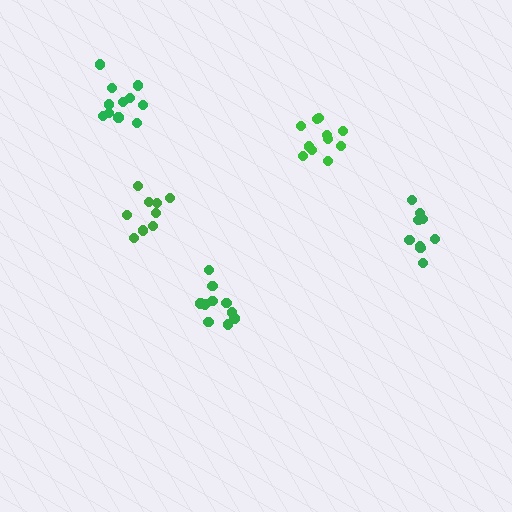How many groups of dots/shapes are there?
There are 5 groups.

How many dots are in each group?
Group 1: 9 dots, Group 2: 11 dots, Group 3: 11 dots, Group 4: 9 dots, Group 5: 11 dots (51 total).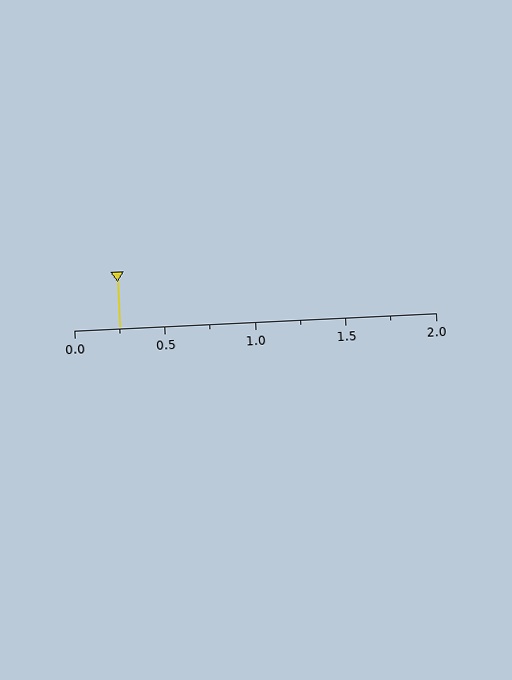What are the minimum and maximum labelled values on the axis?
The axis runs from 0.0 to 2.0.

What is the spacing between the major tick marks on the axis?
The major ticks are spaced 0.5 apart.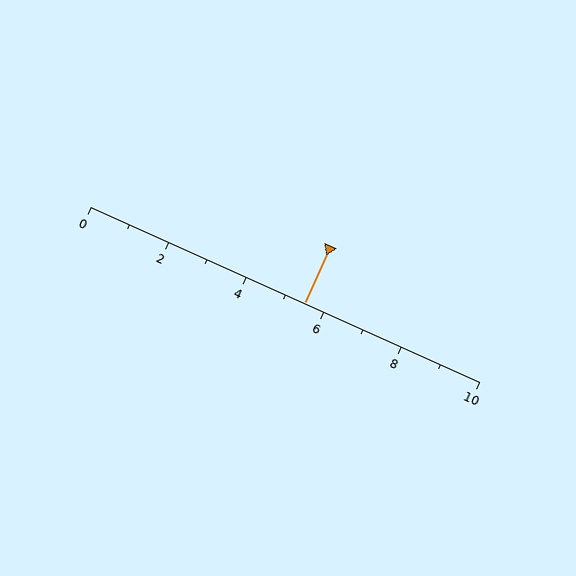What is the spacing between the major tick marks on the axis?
The major ticks are spaced 2 apart.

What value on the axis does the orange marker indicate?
The marker indicates approximately 5.5.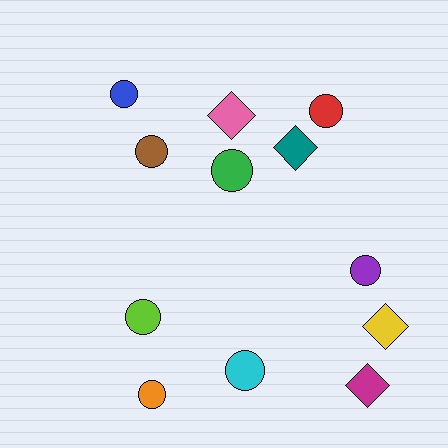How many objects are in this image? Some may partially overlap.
There are 12 objects.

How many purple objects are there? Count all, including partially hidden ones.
There is 1 purple object.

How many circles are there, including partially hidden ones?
There are 8 circles.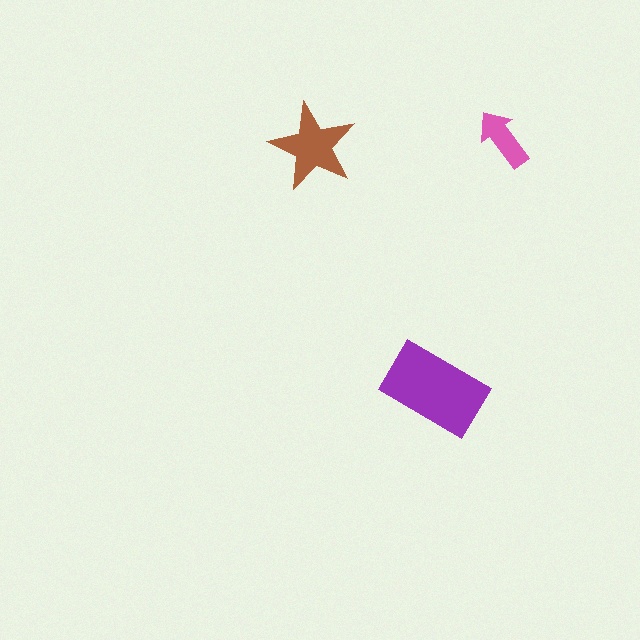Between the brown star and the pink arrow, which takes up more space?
The brown star.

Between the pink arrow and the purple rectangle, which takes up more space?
The purple rectangle.